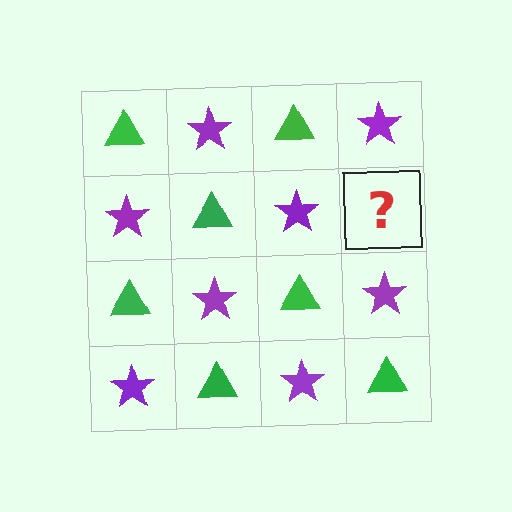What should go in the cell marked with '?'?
The missing cell should contain a green triangle.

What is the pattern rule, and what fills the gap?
The rule is that it alternates green triangle and purple star in a checkerboard pattern. The gap should be filled with a green triangle.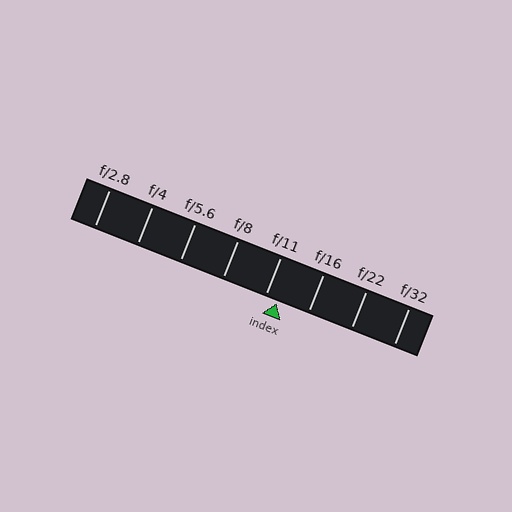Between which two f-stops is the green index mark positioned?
The index mark is between f/11 and f/16.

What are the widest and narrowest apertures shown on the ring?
The widest aperture shown is f/2.8 and the narrowest is f/32.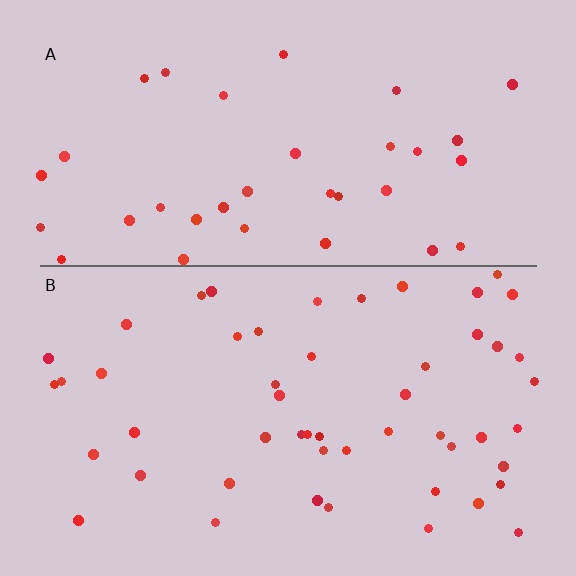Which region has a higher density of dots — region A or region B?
B (the bottom).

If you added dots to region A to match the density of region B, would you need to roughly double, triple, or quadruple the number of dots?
Approximately double.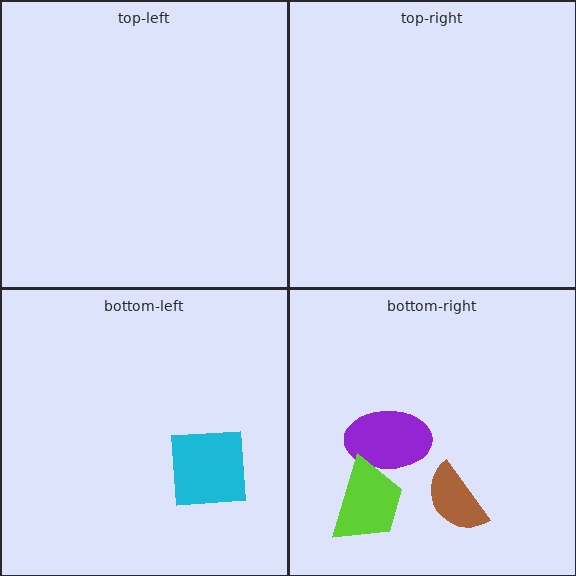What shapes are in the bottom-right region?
The purple ellipse, the lime trapezoid, the brown semicircle.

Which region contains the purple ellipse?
The bottom-right region.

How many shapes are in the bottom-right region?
3.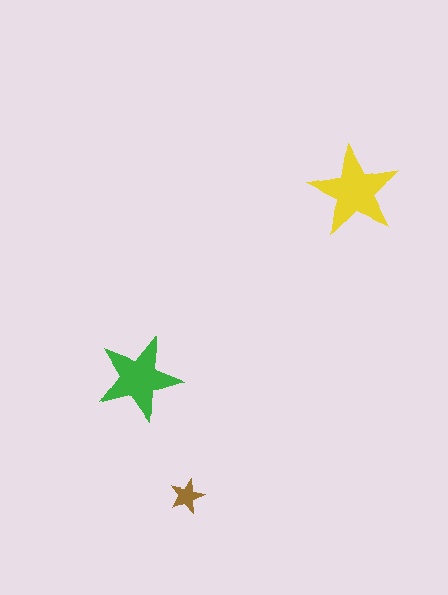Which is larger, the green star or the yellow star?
The yellow one.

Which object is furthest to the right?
The yellow star is rightmost.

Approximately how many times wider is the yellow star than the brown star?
About 2.5 times wider.